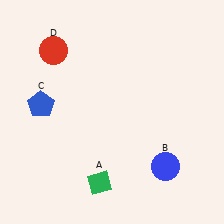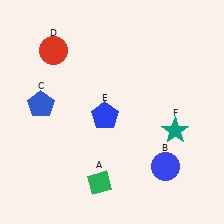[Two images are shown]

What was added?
A blue pentagon (E), a teal star (F) were added in Image 2.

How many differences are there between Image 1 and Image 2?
There are 2 differences between the two images.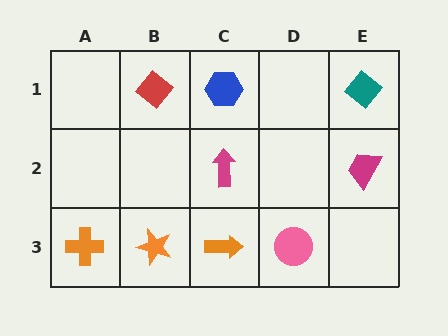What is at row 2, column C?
A magenta arrow.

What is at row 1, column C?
A blue hexagon.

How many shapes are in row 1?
3 shapes.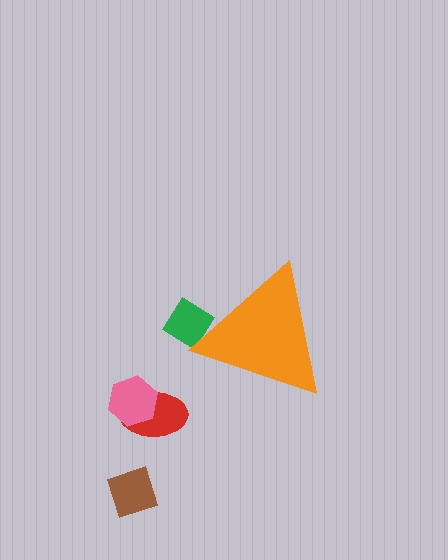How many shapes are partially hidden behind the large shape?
1 shape is partially hidden.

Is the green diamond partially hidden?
Yes, the green diamond is partially hidden behind the orange triangle.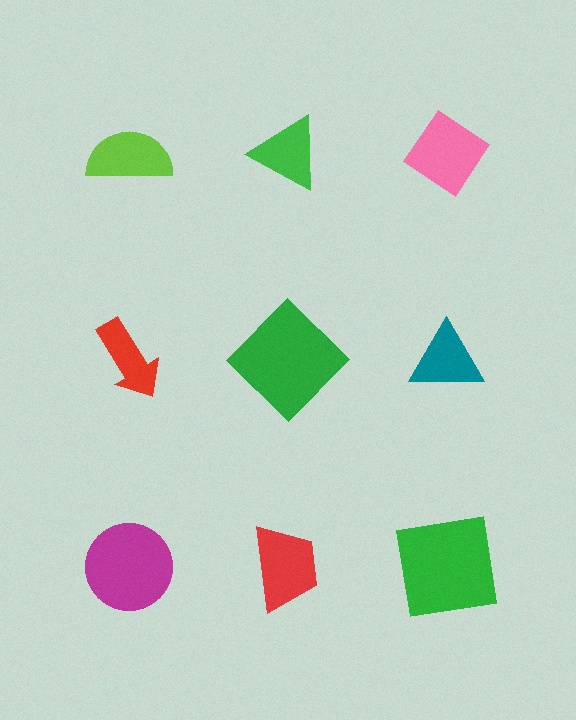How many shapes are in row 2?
3 shapes.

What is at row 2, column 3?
A teal triangle.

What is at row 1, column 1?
A lime semicircle.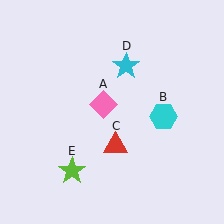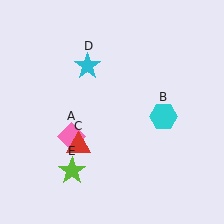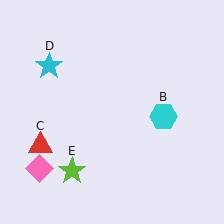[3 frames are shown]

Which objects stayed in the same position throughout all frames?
Cyan hexagon (object B) and lime star (object E) remained stationary.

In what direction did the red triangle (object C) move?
The red triangle (object C) moved left.